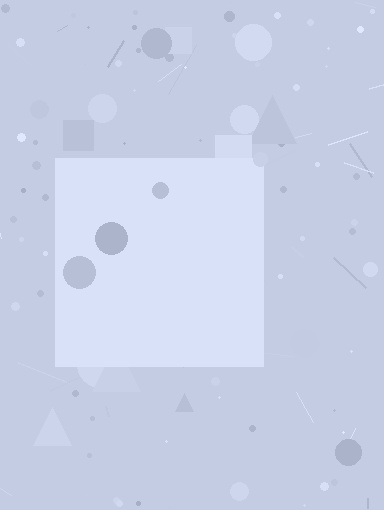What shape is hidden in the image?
A square is hidden in the image.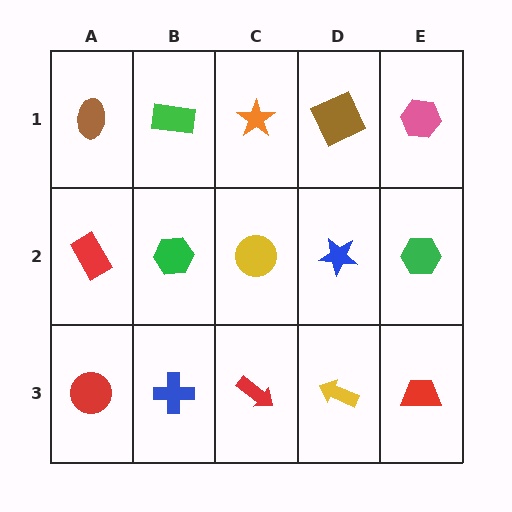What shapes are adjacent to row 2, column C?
An orange star (row 1, column C), a red arrow (row 3, column C), a green hexagon (row 2, column B), a blue star (row 2, column D).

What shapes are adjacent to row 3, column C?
A yellow circle (row 2, column C), a blue cross (row 3, column B), a yellow arrow (row 3, column D).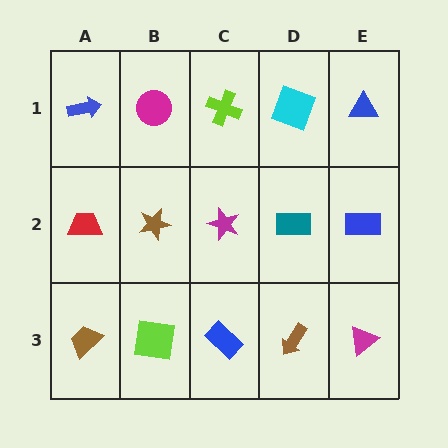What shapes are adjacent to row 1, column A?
A red trapezoid (row 2, column A), a magenta circle (row 1, column B).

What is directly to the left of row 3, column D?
A blue rectangle.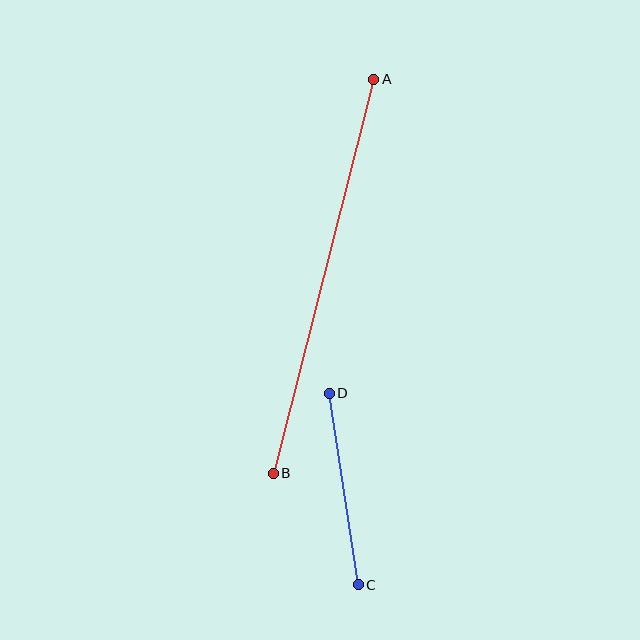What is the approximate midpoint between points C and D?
The midpoint is at approximately (344, 489) pixels.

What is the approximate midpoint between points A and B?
The midpoint is at approximately (324, 276) pixels.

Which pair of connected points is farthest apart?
Points A and B are farthest apart.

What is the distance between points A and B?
The distance is approximately 407 pixels.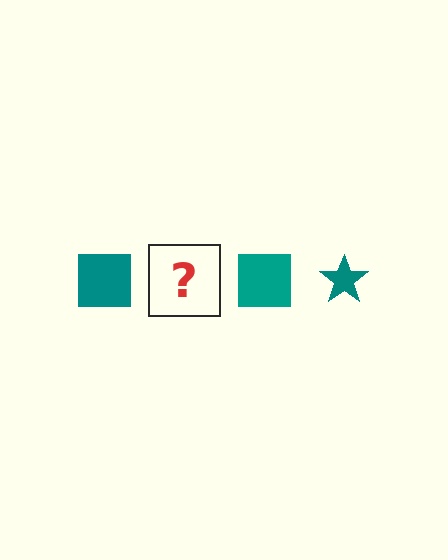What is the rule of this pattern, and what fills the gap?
The rule is that the pattern cycles through square, star shapes in teal. The gap should be filled with a teal star.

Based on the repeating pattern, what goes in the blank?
The blank should be a teal star.